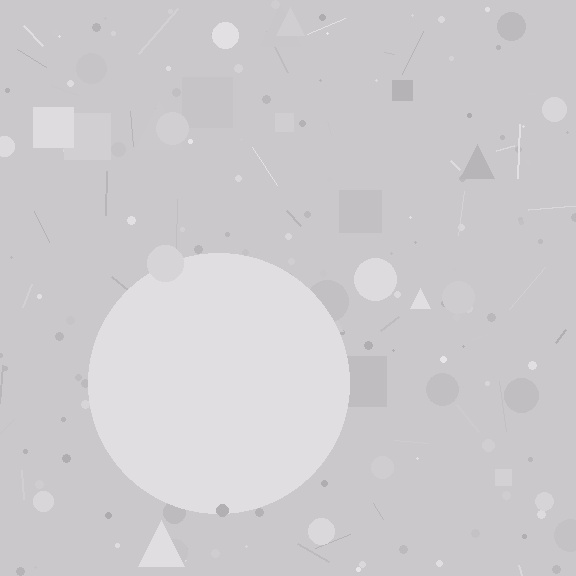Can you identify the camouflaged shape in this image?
The camouflaged shape is a circle.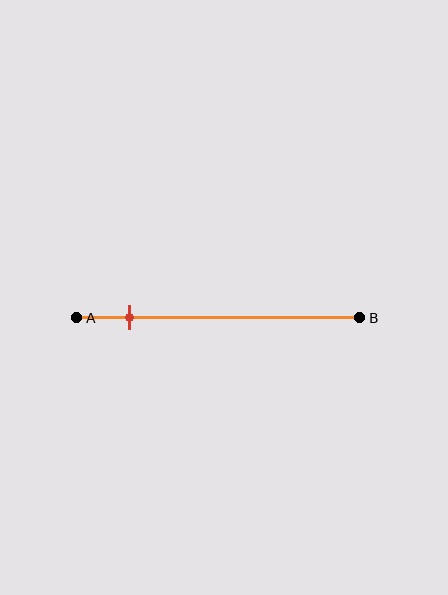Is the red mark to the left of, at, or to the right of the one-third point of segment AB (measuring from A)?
The red mark is to the left of the one-third point of segment AB.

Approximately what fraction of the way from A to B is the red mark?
The red mark is approximately 20% of the way from A to B.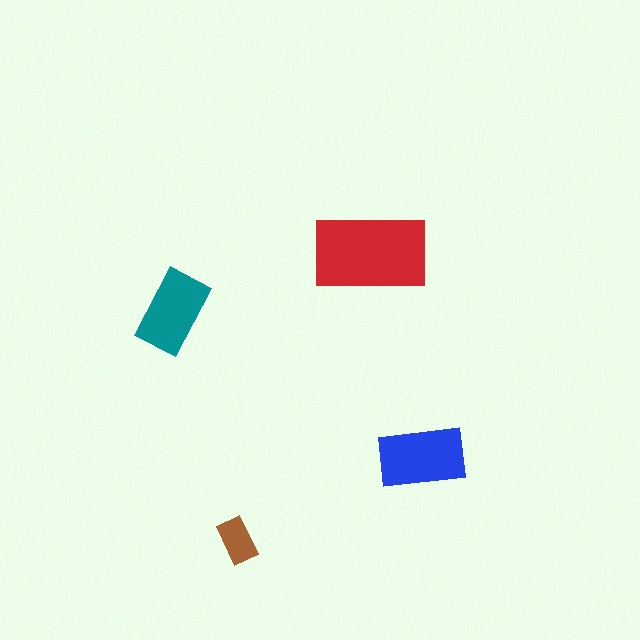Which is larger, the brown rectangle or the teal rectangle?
The teal one.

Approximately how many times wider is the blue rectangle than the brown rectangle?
About 2 times wider.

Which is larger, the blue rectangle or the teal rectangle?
The blue one.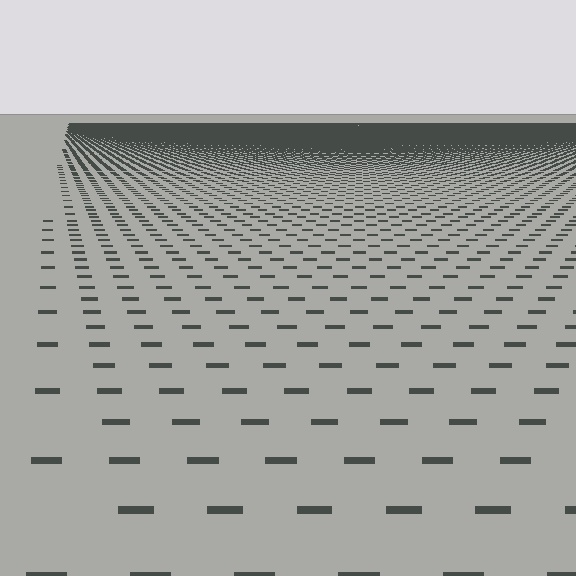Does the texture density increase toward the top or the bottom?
Density increases toward the top.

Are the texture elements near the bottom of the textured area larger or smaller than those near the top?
Larger. Near the bottom, elements are closer to the viewer and appear at a bigger on-screen size.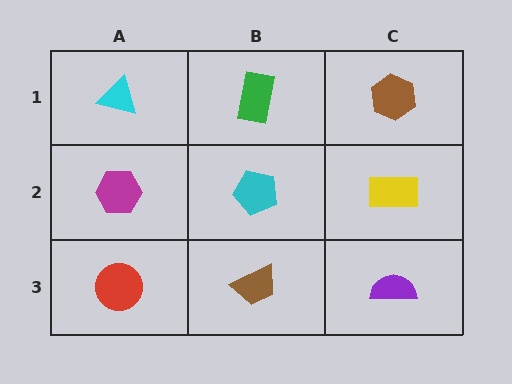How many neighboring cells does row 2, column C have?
3.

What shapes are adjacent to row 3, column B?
A cyan pentagon (row 2, column B), a red circle (row 3, column A), a purple semicircle (row 3, column C).